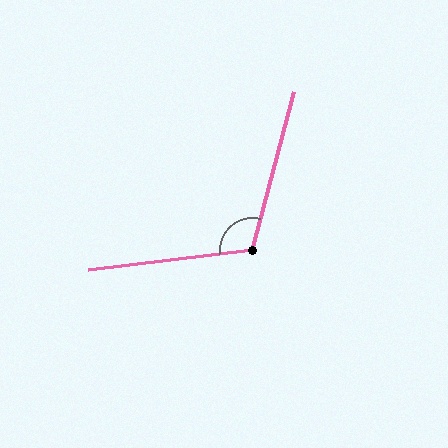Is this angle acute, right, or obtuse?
It is obtuse.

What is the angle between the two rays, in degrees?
Approximately 112 degrees.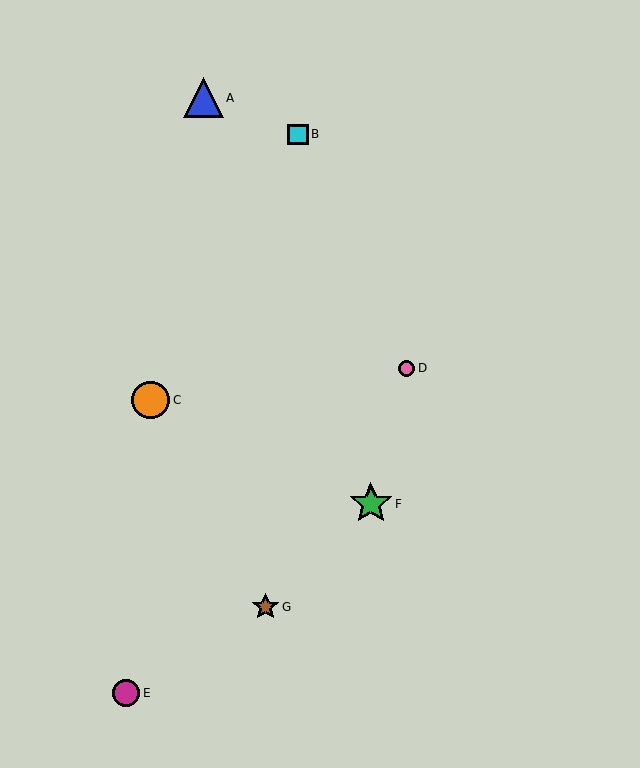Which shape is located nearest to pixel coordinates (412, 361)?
The pink circle (labeled D) at (407, 368) is nearest to that location.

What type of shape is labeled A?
Shape A is a blue triangle.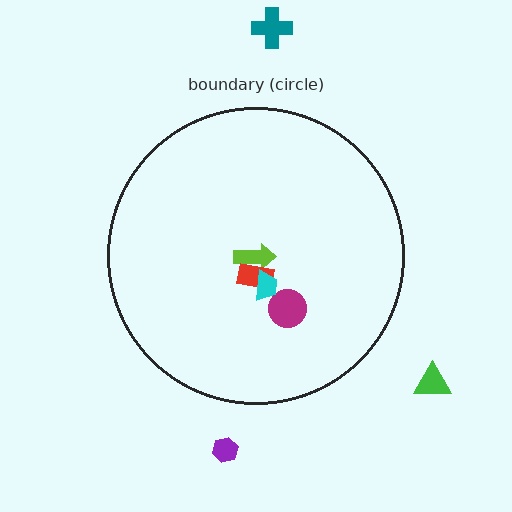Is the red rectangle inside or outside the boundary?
Inside.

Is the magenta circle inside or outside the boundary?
Inside.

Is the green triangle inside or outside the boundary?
Outside.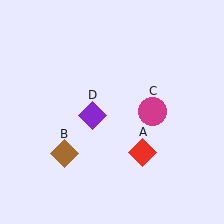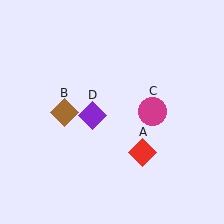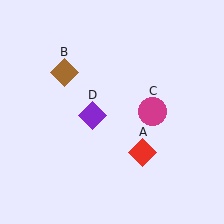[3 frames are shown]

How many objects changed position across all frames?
1 object changed position: brown diamond (object B).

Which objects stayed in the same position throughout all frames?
Red diamond (object A) and magenta circle (object C) and purple diamond (object D) remained stationary.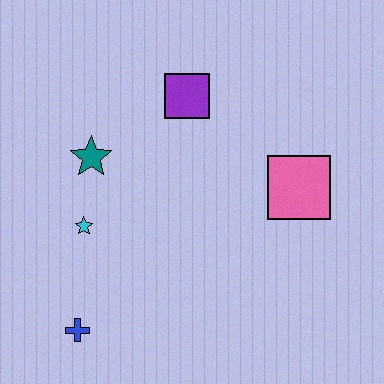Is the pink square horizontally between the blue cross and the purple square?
No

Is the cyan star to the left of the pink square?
Yes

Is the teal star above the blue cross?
Yes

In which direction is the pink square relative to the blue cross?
The pink square is to the right of the blue cross.